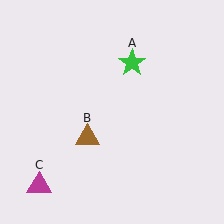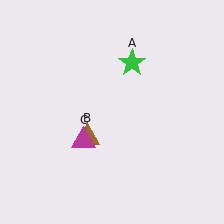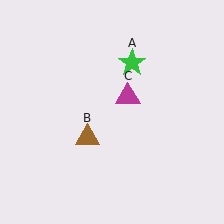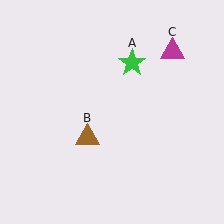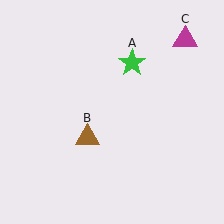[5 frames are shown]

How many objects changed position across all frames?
1 object changed position: magenta triangle (object C).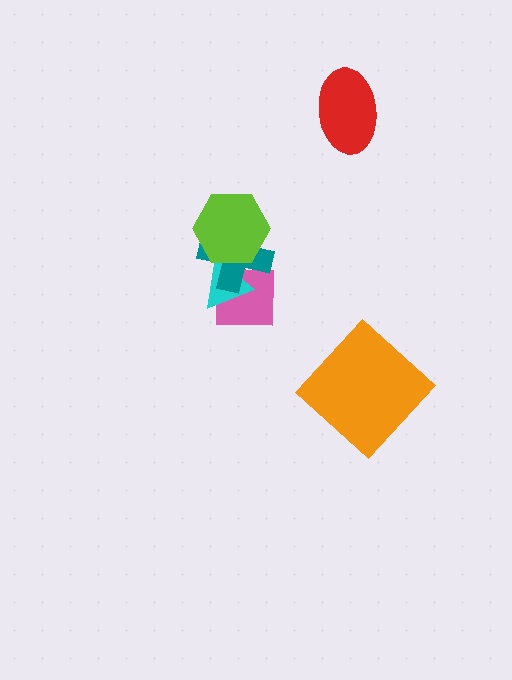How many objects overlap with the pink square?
3 objects overlap with the pink square.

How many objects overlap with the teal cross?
3 objects overlap with the teal cross.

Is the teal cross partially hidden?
Yes, it is partially covered by another shape.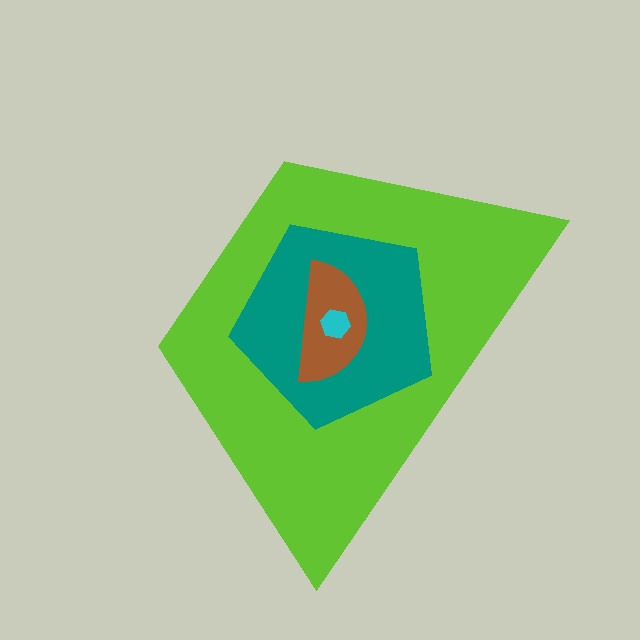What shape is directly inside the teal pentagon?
The brown semicircle.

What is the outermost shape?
The lime trapezoid.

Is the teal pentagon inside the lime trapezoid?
Yes.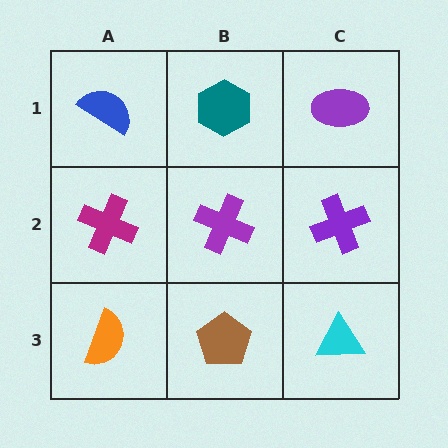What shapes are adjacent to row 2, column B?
A teal hexagon (row 1, column B), a brown pentagon (row 3, column B), a magenta cross (row 2, column A), a purple cross (row 2, column C).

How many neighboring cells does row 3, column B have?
3.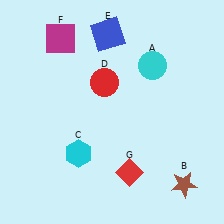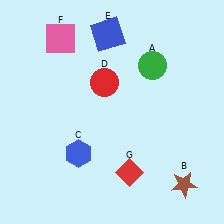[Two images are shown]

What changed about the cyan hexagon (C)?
In Image 1, C is cyan. In Image 2, it changed to blue.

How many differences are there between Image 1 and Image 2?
There are 3 differences between the two images.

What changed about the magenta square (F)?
In Image 1, F is magenta. In Image 2, it changed to pink.